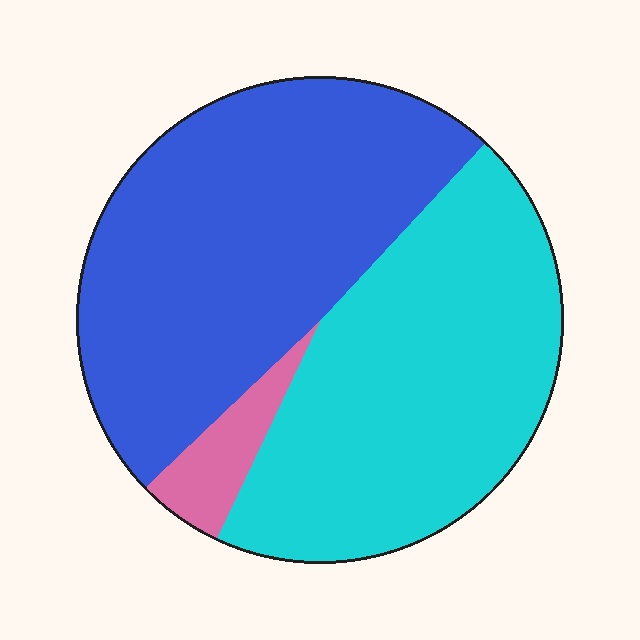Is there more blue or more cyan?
Blue.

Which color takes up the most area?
Blue, at roughly 50%.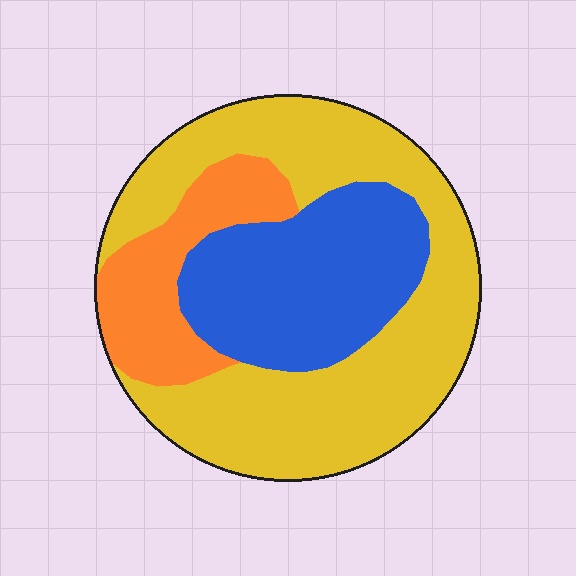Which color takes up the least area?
Orange, at roughly 15%.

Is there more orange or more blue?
Blue.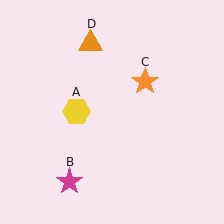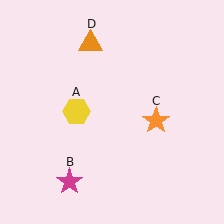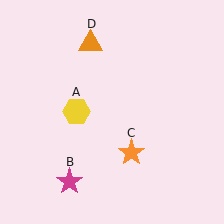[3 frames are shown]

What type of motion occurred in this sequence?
The orange star (object C) rotated clockwise around the center of the scene.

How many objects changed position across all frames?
1 object changed position: orange star (object C).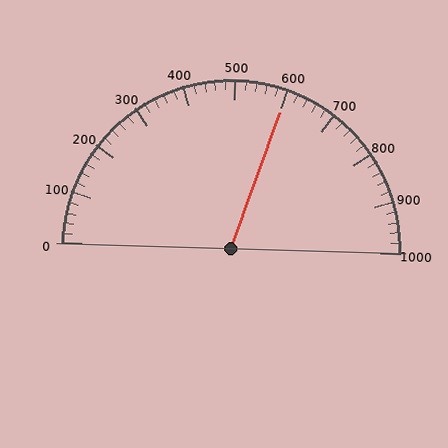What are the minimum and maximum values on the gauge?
The gauge ranges from 0 to 1000.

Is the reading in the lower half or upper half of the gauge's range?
The reading is in the upper half of the range (0 to 1000).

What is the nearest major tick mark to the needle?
The nearest major tick mark is 600.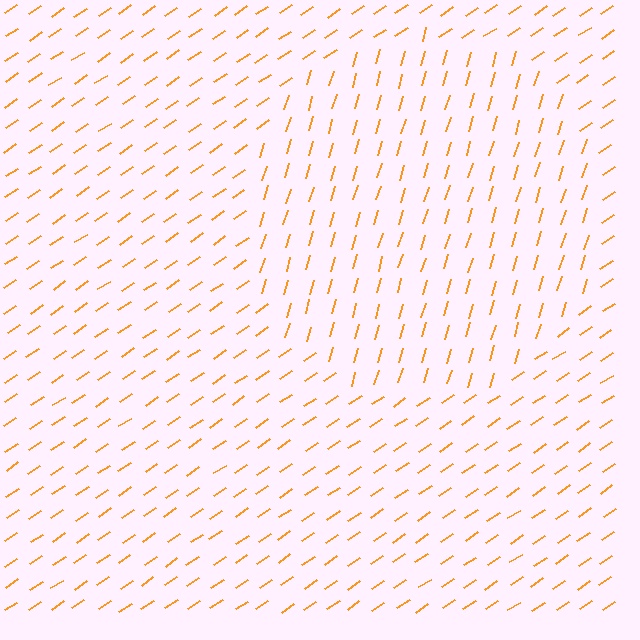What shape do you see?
I see a circle.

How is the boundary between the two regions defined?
The boundary is defined purely by a change in line orientation (approximately 40 degrees difference). All lines are the same color and thickness.